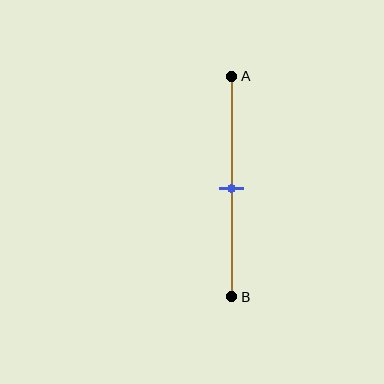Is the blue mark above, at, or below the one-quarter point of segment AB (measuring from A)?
The blue mark is below the one-quarter point of segment AB.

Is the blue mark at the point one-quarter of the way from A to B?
No, the mark is at about 50% from A, not at the 25% one-quarter point.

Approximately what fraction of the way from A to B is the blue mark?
The blue mark is approximately 50% of the way from A to B.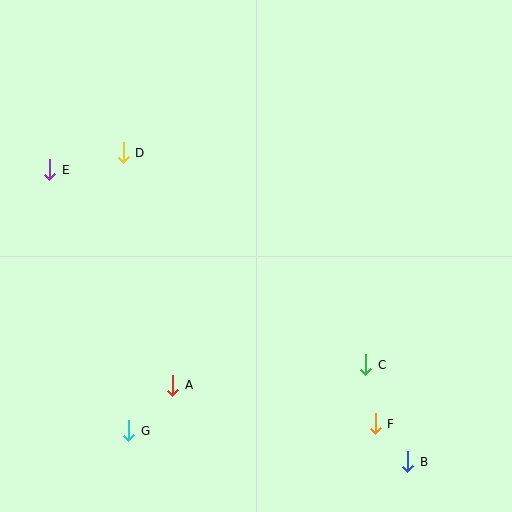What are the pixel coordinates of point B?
Point B is at (408, 462).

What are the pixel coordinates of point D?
Point D is at (123, 153).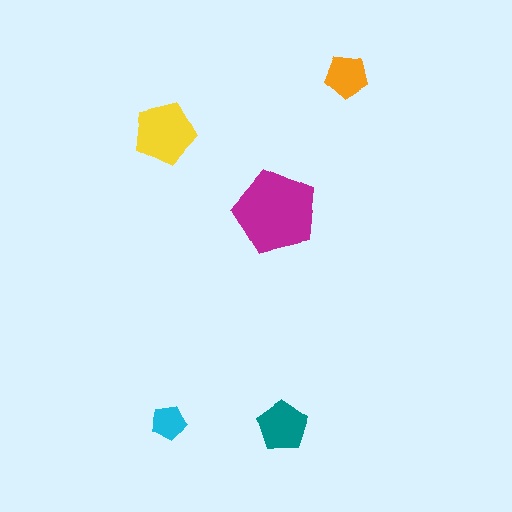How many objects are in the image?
There are 5 objects in the image.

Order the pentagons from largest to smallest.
the magenta one, the yellow one, the teal one, the orange one, the cyan one.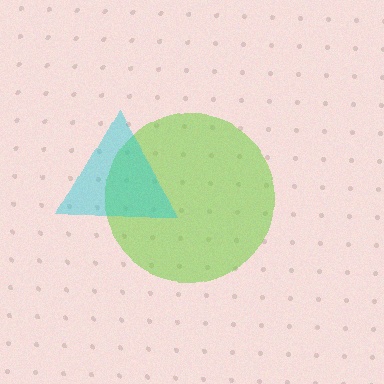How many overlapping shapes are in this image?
There are 2 overlapping shapes in the image.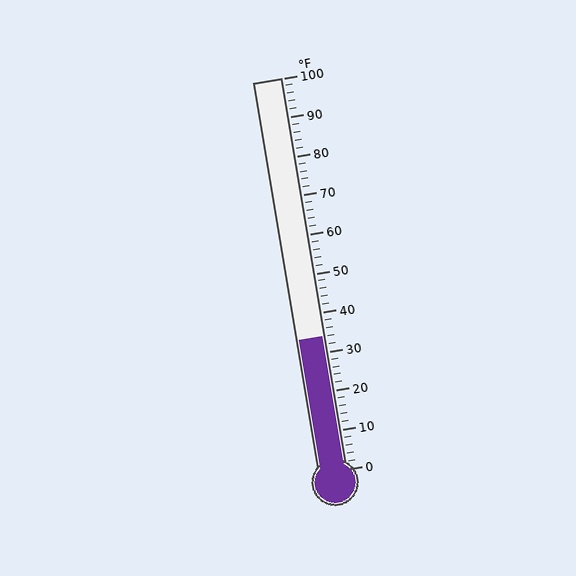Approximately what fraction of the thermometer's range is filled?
The thermometer is filled to approximately 35% of its range.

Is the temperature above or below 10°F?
The temperature is above 10°F.